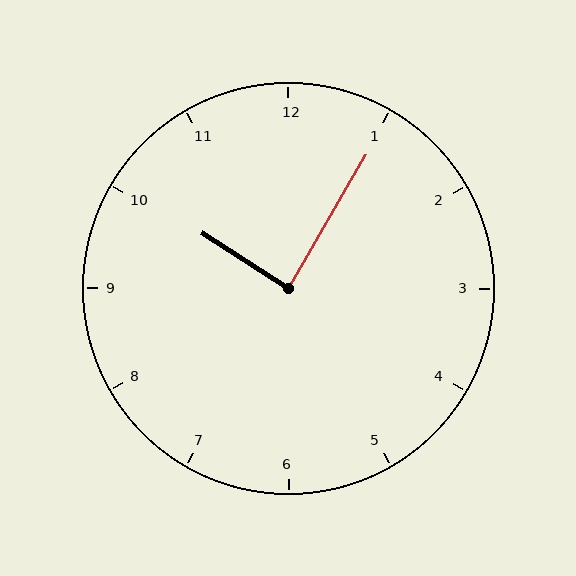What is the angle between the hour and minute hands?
Approximately 88 degrees.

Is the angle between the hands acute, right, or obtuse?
It is right.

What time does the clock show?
10:05.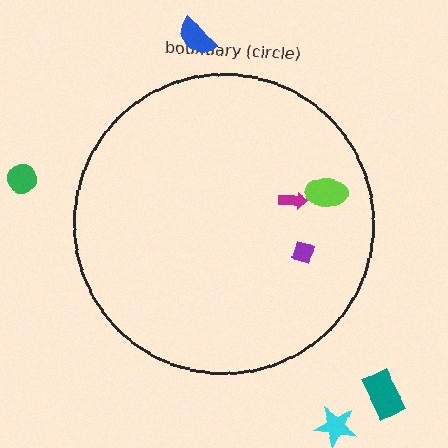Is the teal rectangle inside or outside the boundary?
Outside.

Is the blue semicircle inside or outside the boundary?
Outside.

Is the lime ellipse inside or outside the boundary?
Inside.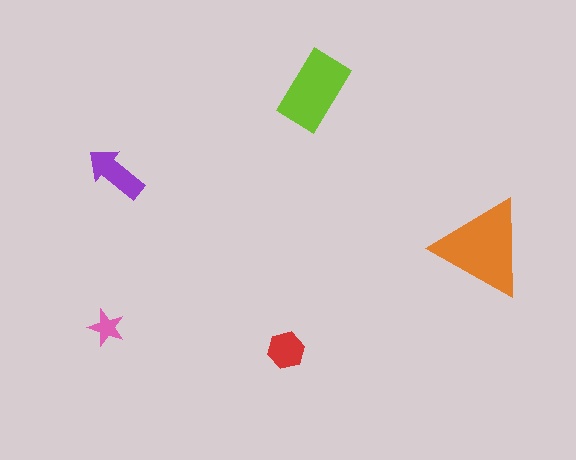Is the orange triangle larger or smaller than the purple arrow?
Larger.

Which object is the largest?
The orange triangle.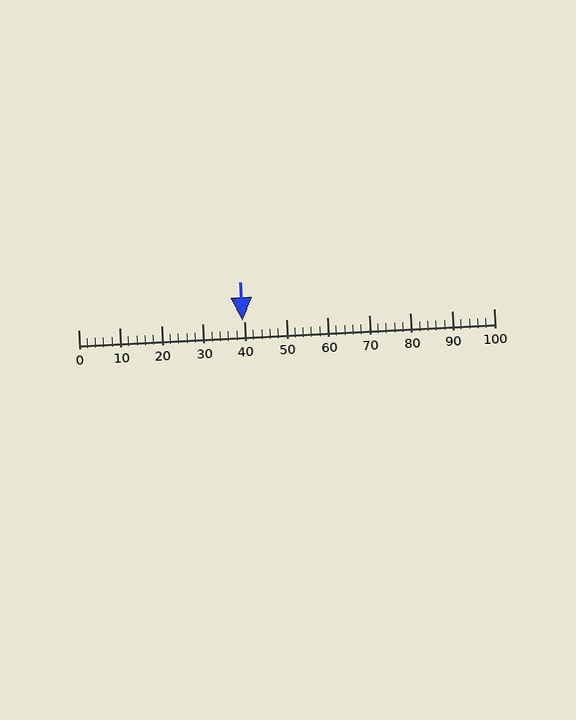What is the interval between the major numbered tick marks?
The major tick marks are spaced 10 units apart.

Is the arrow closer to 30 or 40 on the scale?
The arrow is closer to 40.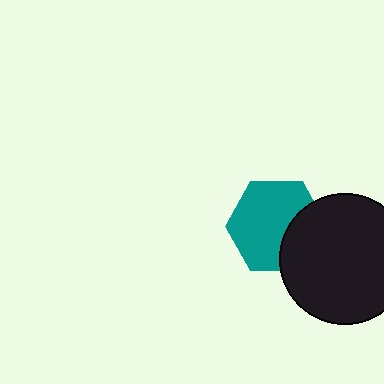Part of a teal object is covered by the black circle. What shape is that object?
It is a hexagon.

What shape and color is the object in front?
The object in front is a black circle.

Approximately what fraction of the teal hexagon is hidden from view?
Roughly 30% of the teal hexagon is hidden behind the black circle.